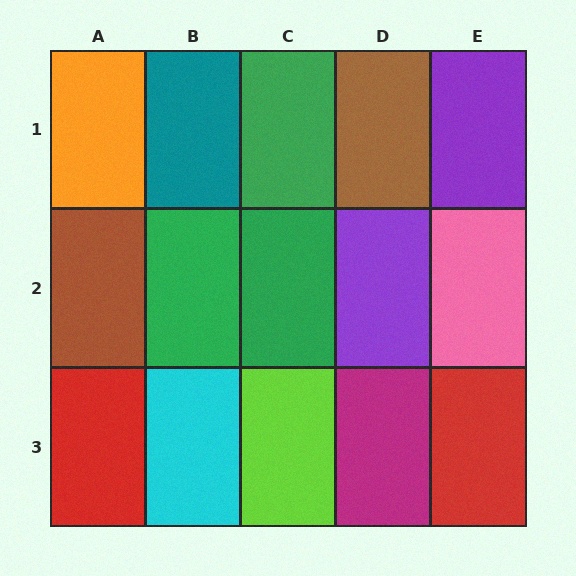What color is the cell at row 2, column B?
Green.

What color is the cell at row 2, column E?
Pink.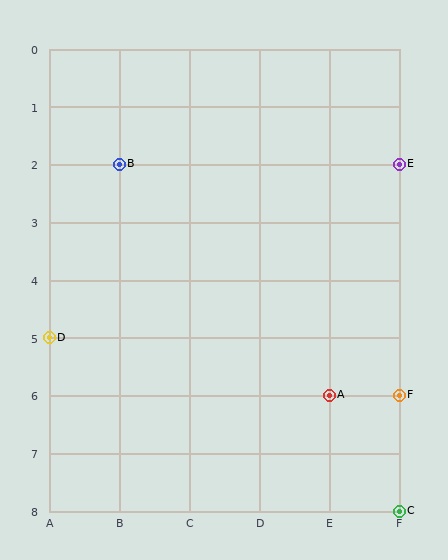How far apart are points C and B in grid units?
Points C and B are 4 columns and 6 rows apart (about 7.2 grid units diagonally).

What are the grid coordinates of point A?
Point A is at grid coordinates (E, 6).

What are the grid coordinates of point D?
Point D is at grid coordinates (A, 5).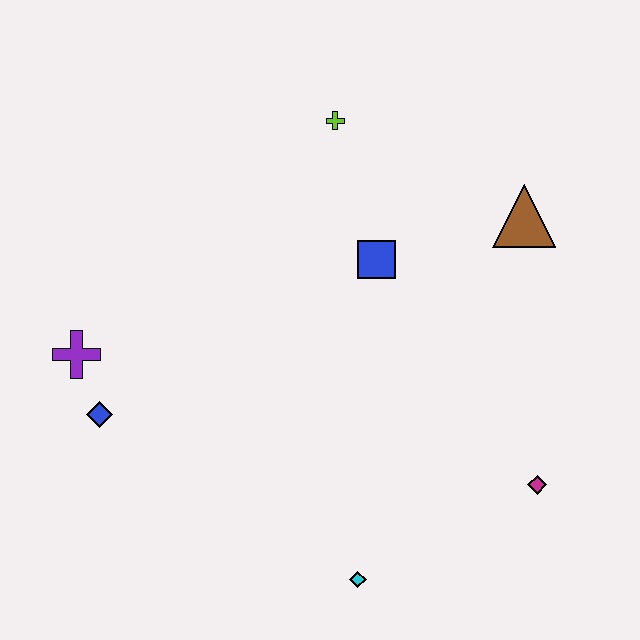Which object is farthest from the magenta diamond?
The purple cross is farthest from the magenta diamond.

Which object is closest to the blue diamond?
The purple cross is closest to the blue diamond.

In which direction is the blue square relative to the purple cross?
The blue square is to the right of the purple cross.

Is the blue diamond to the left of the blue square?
Yes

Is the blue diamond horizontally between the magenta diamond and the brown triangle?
No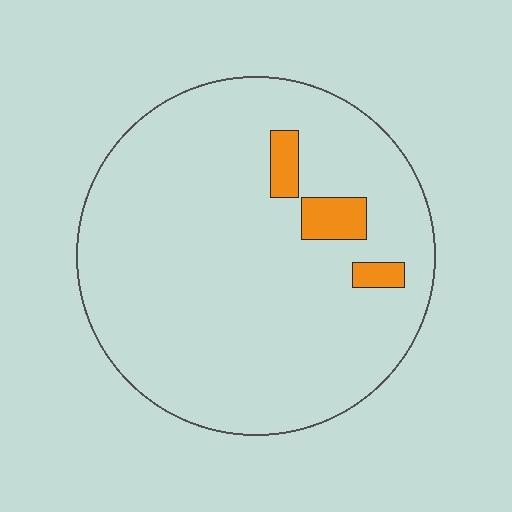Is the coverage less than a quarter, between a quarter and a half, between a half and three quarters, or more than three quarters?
Less than a quarter.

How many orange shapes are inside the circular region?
3.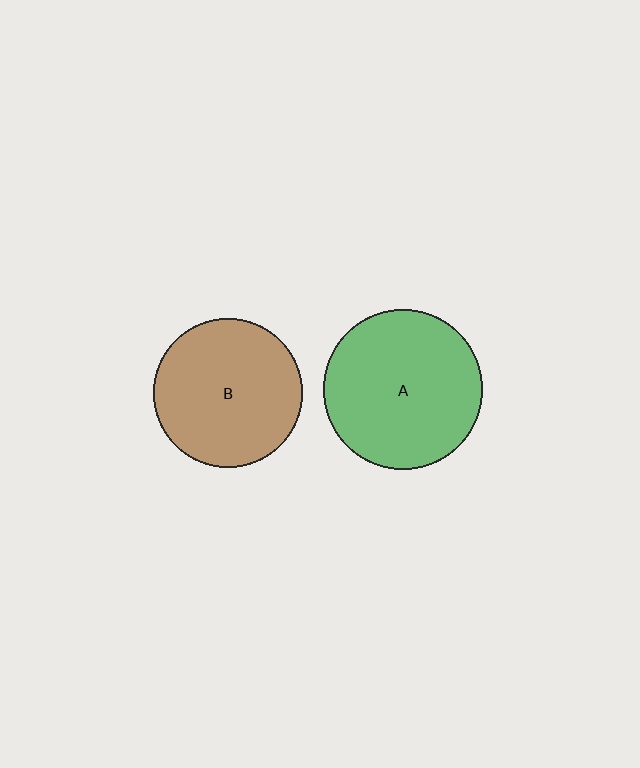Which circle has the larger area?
Circle A (green).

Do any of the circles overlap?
No, none of the circles overlap.